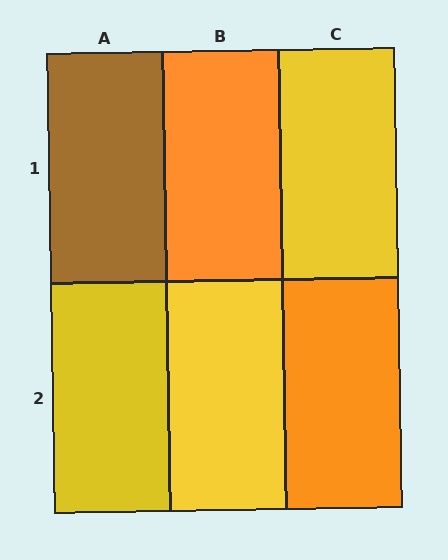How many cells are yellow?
3 cells are yellow.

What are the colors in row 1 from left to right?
Brown, orange, yellow.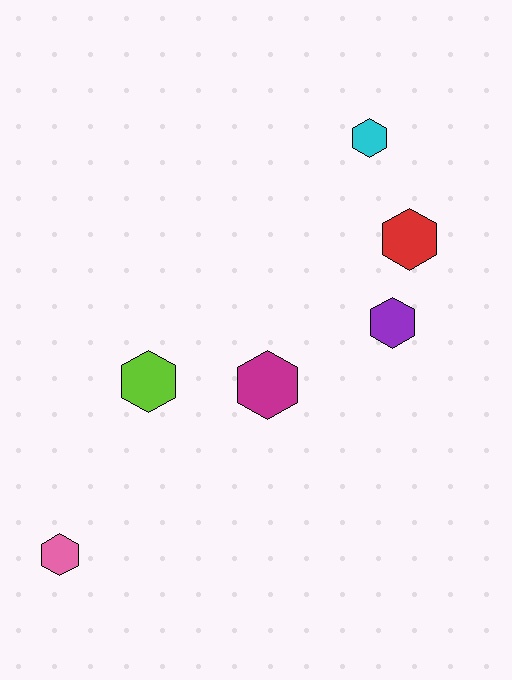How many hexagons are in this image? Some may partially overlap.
There are 6 hexagons.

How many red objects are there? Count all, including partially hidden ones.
There is 1 red object.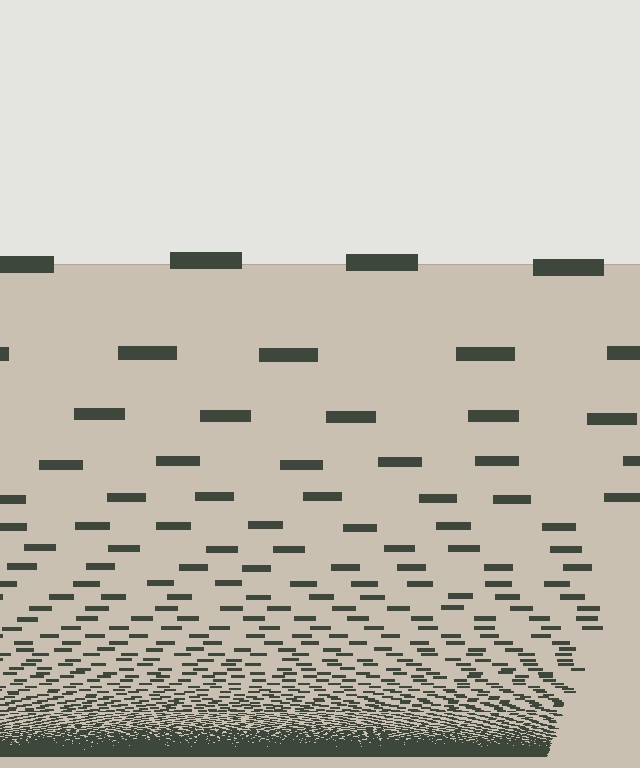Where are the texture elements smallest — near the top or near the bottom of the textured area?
Near the bottom.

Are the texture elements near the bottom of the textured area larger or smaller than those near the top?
Smaller. The gradient is inverted — elements near the bottom are smaller and denser.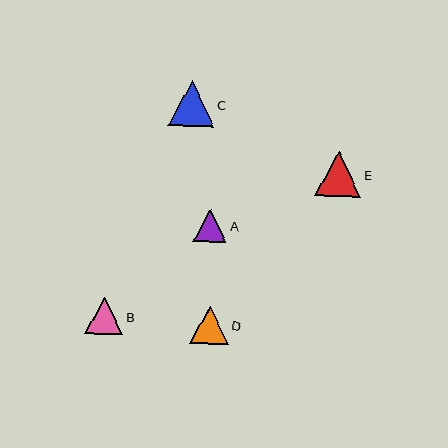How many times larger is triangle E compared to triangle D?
Triangle E is approximately 1.2 times the size of triangle D.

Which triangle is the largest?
Triangle C is the largest with a size of approximately 46 pixels.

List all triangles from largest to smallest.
From largest to smallest: C, E, D, B, A.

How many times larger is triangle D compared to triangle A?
Triangle D is approximately 1.2 times the size of triangle A.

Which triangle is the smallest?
Triangle A is the smallest with a size of approximately 33 pixels.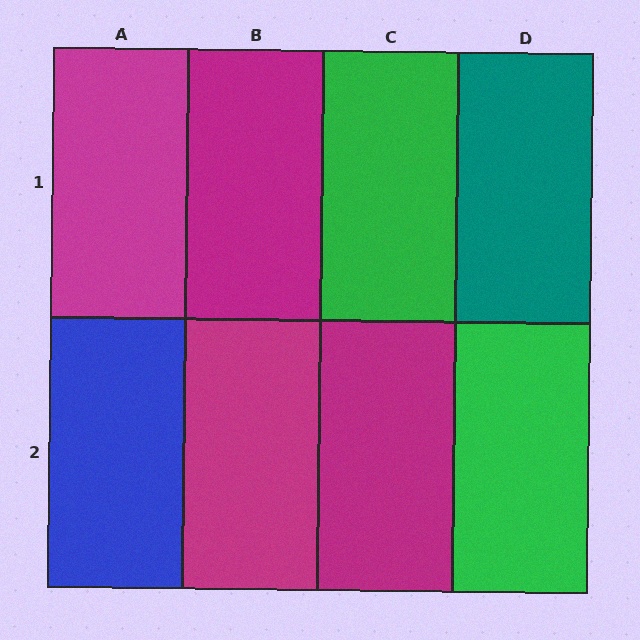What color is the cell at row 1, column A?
Magenta.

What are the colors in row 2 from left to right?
Blue, magenta, magenta, green.